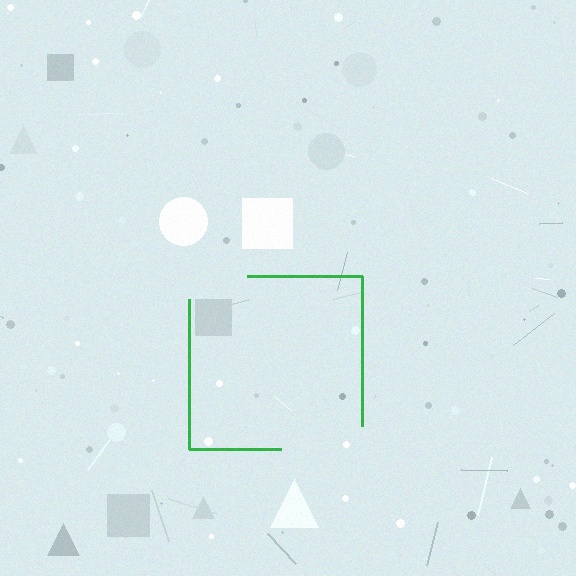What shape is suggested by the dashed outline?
The dashed outline suggests a square.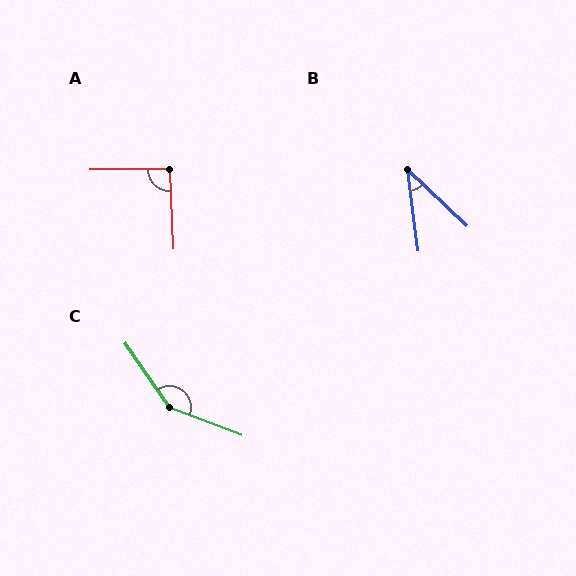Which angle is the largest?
C, at approximately 146 degrees.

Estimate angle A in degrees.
Approximately 92 degrees.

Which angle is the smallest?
B, at approximately 39 degrees.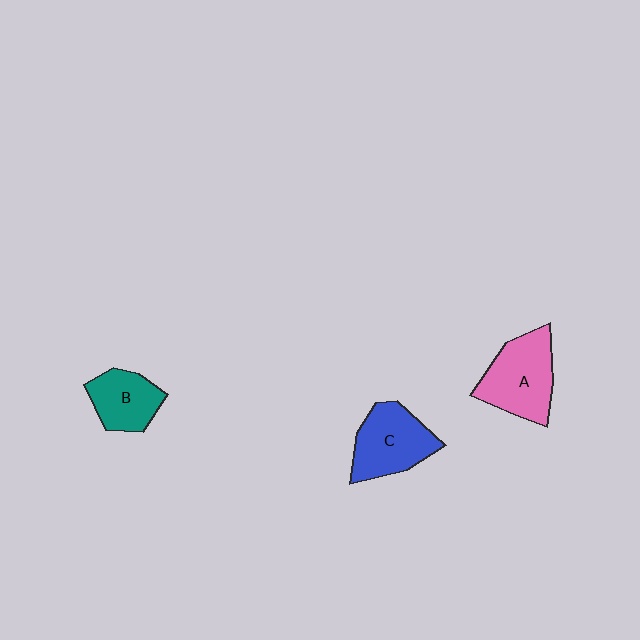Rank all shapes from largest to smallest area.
From largest to smallest: A (pink), C (blue), B (teal).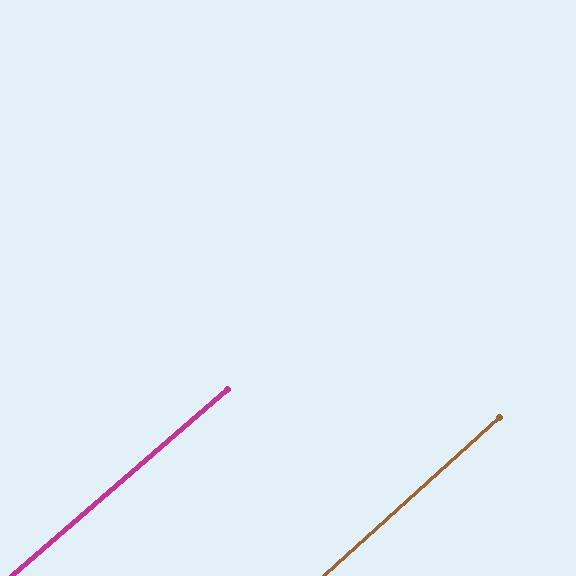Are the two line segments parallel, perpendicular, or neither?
Parallel — their directions differ by only 1.0°.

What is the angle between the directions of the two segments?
Approximately 1 degree.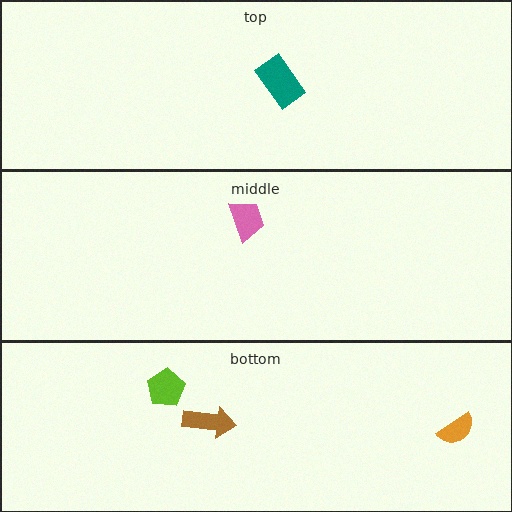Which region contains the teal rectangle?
The top region.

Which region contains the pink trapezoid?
The middle region.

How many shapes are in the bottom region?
3.